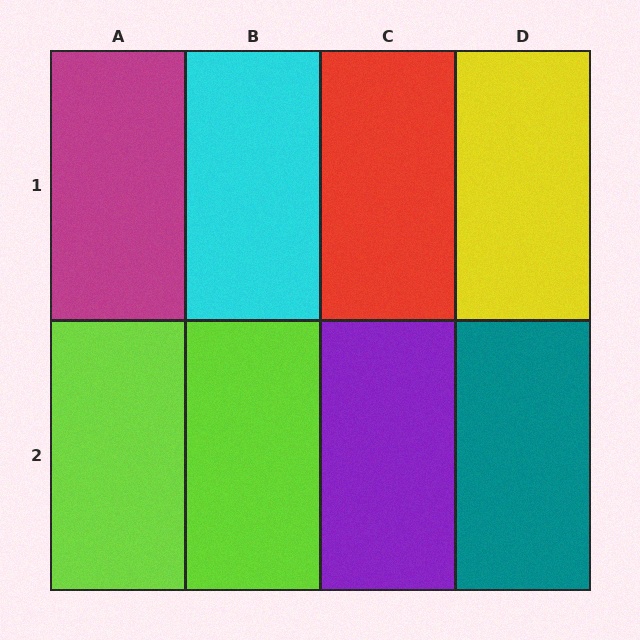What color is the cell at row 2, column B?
Lime.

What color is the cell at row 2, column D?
Teal.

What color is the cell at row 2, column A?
Lime.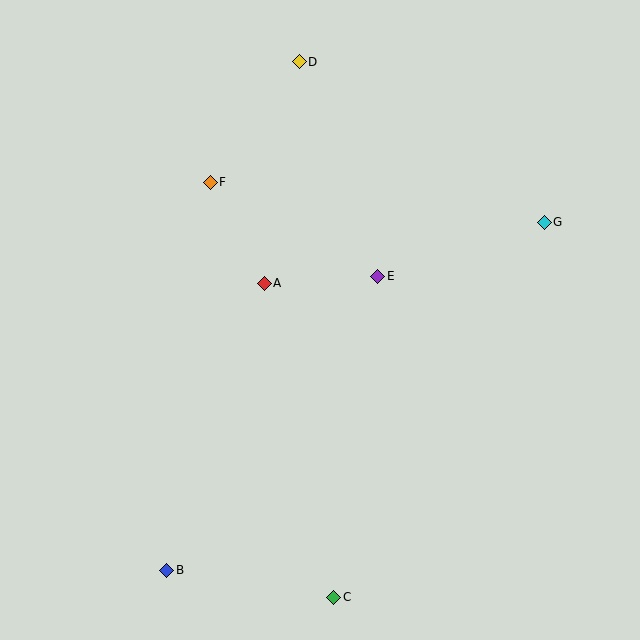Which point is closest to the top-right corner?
Point G is closest to the top-right corner.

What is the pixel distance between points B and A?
The distance between B and A is 303 pixels.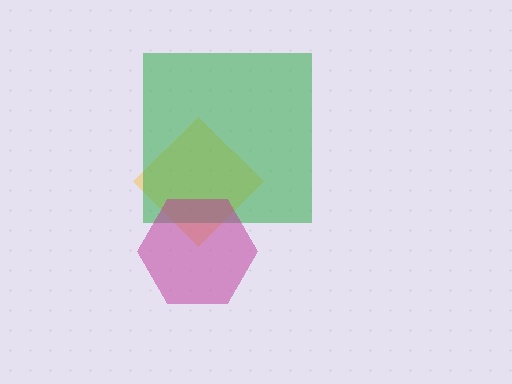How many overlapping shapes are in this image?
There are 3 overlapping shapes in the image.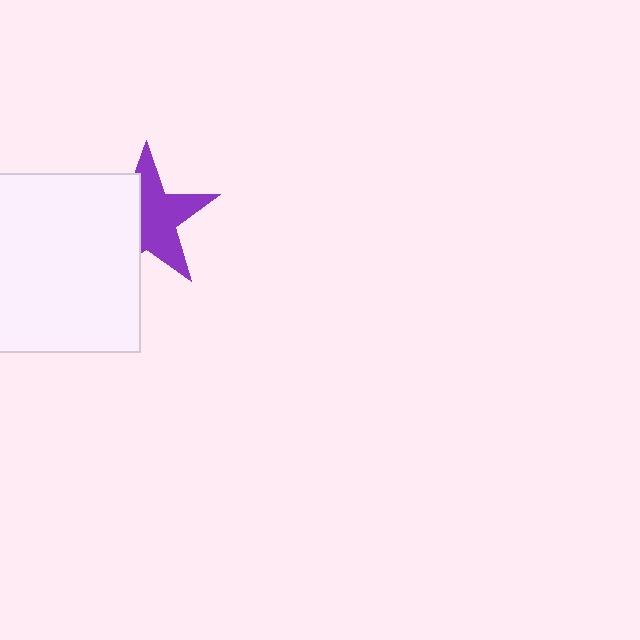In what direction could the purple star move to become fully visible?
The purple star could move right. That would shift it out from behind the white square entirely.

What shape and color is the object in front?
The object in front is a white square.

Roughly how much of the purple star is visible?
About half of it is visible (roughly 58%).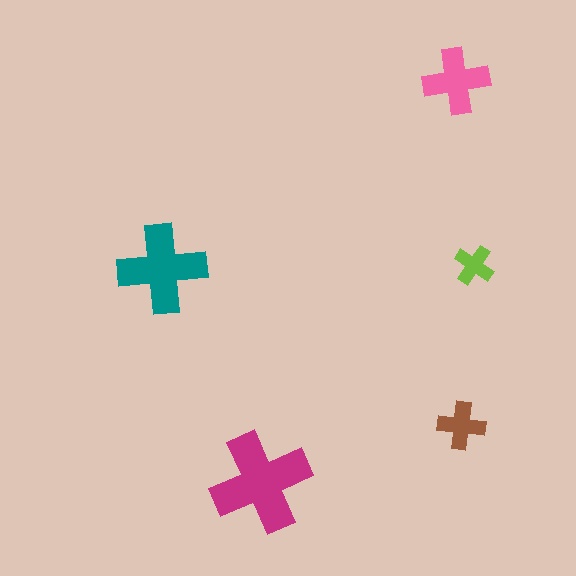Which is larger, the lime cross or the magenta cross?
The magenta one.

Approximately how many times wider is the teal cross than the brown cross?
About 2 times wider.